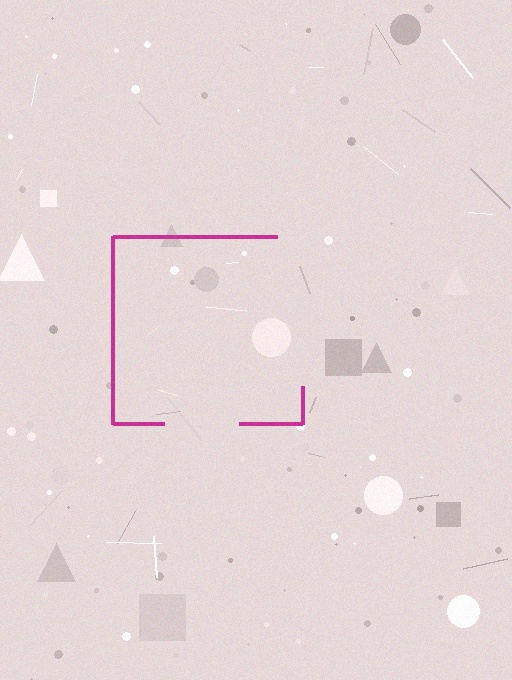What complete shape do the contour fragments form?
The contour fragments form a square.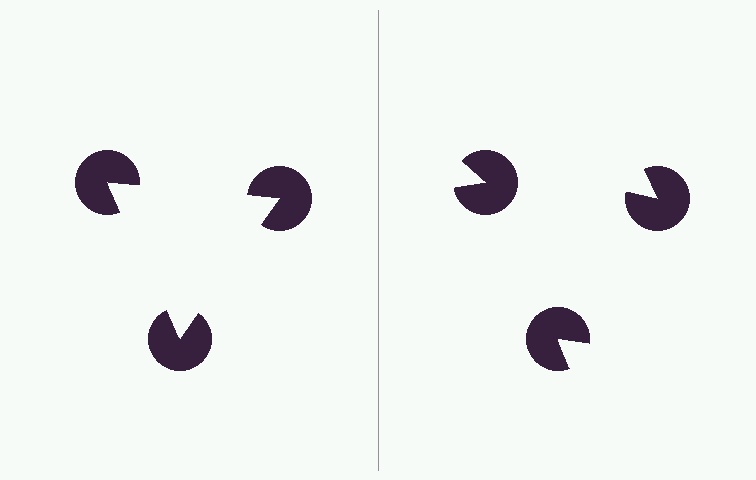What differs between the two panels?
The pac-man discs are positioned identically on both sides; only the wedge orientations differ. On the left they align to a triangle; on the right they are misaligned.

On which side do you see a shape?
An illusory triangle appears on the left side. On the right side the wedge cuts are rotated, so no coherent shape forms.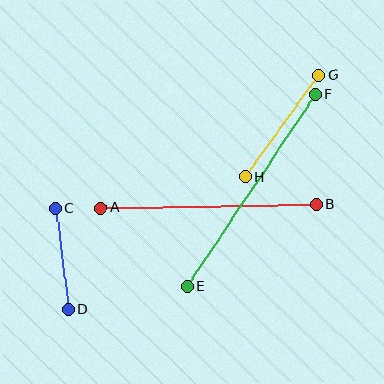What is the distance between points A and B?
The distance is approximately 215 pixels.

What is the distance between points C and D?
The distance is approximately 101 pixels.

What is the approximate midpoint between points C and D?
The midpoint is at approximately (62, 259) pixels.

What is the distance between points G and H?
The distance is approximately 126 pixels.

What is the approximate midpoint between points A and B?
The midpoint is at approximately (209, 206) pixels.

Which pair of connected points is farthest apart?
Points E and F are farthest apart.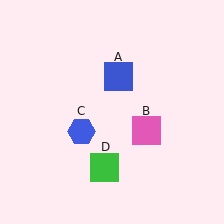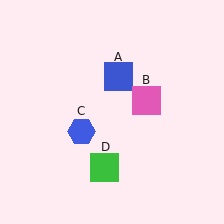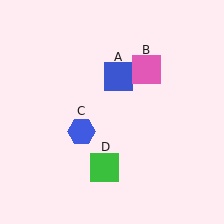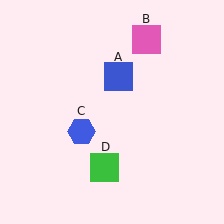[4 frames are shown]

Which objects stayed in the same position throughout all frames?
Blue square (object A) and blue hexagon (object C) and green square (object D) remained stationary.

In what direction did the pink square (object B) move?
The pink square (object B) moved up.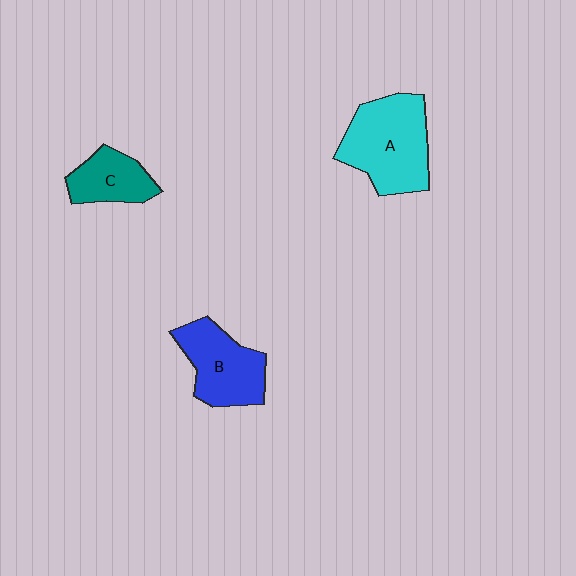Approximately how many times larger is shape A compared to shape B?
Approximately 1.3 times.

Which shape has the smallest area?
Shape C (teal).